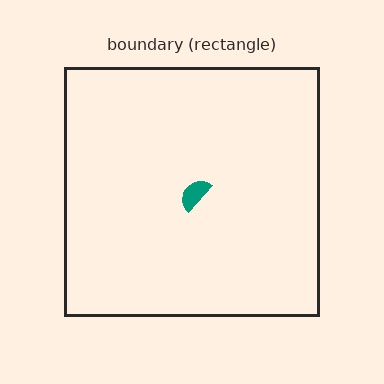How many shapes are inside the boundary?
1 inside, 0 outside.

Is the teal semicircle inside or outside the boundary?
Inside.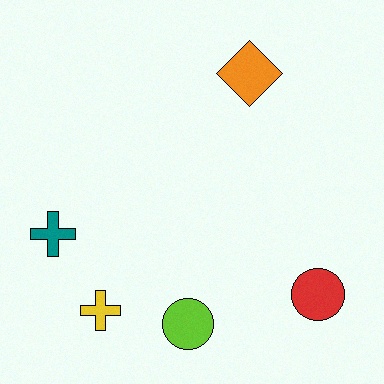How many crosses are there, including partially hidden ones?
There are 2 crosses.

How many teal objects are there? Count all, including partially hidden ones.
There is 1 teal object.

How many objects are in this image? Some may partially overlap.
There are 5 objects.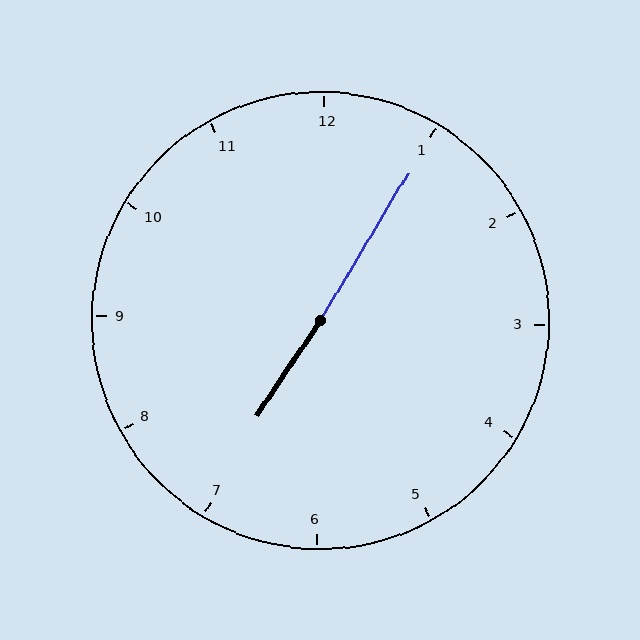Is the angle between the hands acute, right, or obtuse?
It is obtuse.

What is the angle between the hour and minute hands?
Approximately 178 degrees.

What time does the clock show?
7:05.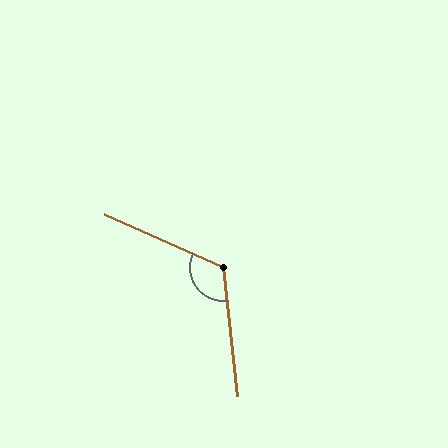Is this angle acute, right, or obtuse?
It is obtuse.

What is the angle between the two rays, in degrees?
Approximately 121 degrees.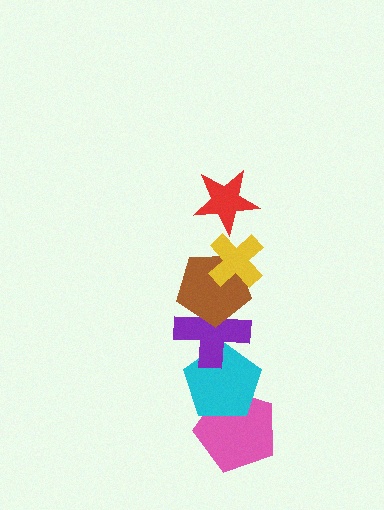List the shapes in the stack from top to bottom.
From top to bottom: the red star, the yellow cross, the brown pentagon, the purple cross, the cyan pentagon, the pink pentagon.